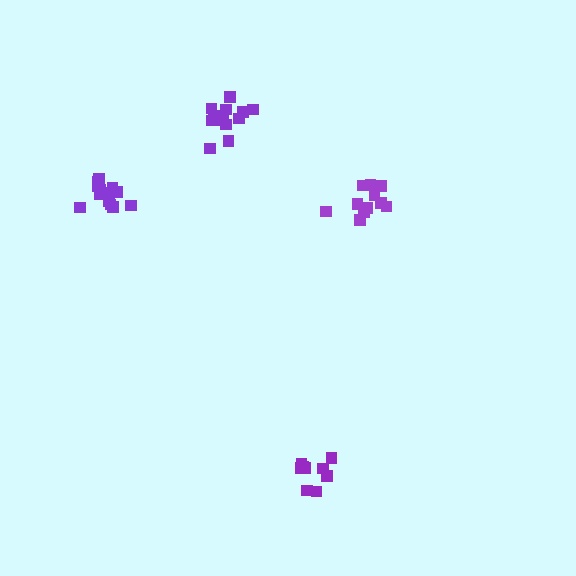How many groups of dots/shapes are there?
There are 4 groups.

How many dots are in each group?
Group 1: 9 dots, Group 2: 12 dots, Group 3: 14 dots, Group 4: 14 dots (49 total).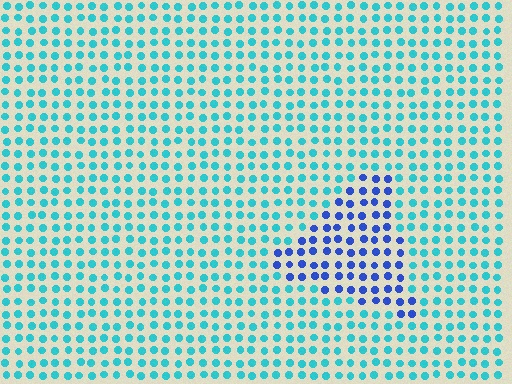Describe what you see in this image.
The image is filled with small cyan elements in a uniform arrangement. A triangle-shaped region is visible where the elements are tinted to a slightly different hue, forming a subtle color boundary.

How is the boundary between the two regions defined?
The boundary is defined purely by a slight shift in hue (about 46 degrees). Spacing, size, and orientation are identical on both sides.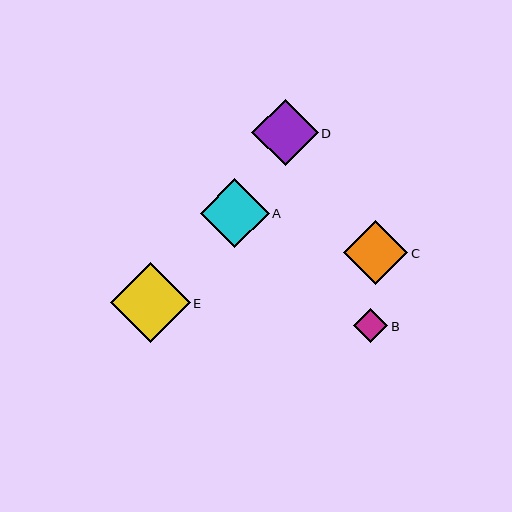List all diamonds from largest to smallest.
From largest to smallest: E, A, D, C, B.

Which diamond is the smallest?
Diamond B is the smallest with a size of approximately 34 pixels.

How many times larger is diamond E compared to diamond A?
Diamond E is approximately 1.2 times the size of diamond A.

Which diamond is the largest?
Diamond E is the largest with a size of approximately 80 pixels.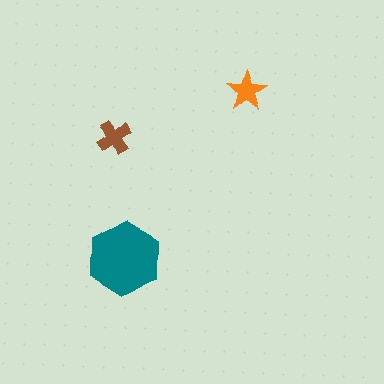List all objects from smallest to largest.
The orange star, the brown cross, the teal hexagon.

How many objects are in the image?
There are 3 objects in the image.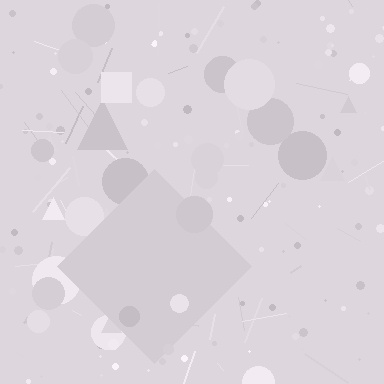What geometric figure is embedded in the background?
A diamond is embedded in the background.